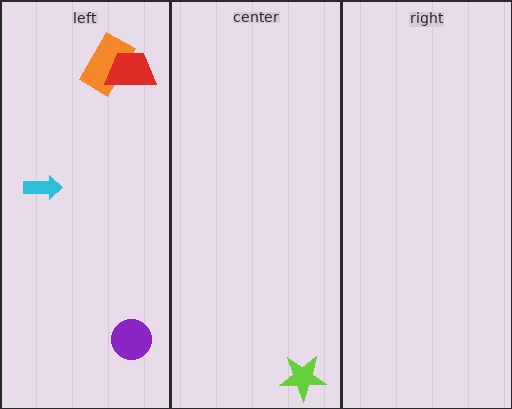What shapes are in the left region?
The orange rectangle, the red trapezoid, the purple circle, the cyan arrow.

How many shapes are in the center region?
1.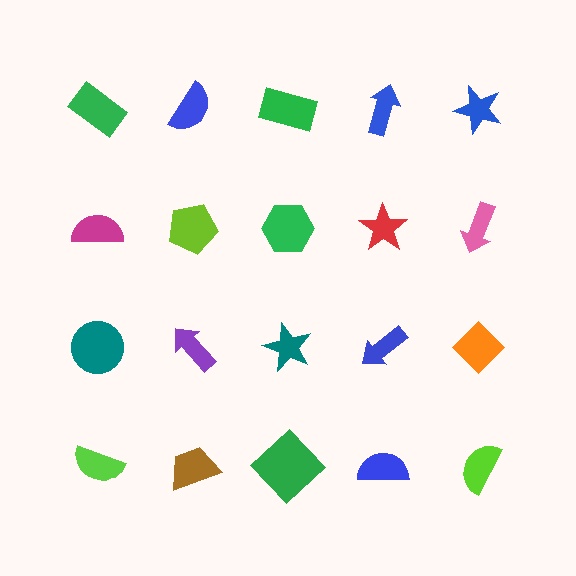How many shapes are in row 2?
5 shapes.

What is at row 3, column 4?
A blue arrow.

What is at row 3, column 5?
An orange diamond.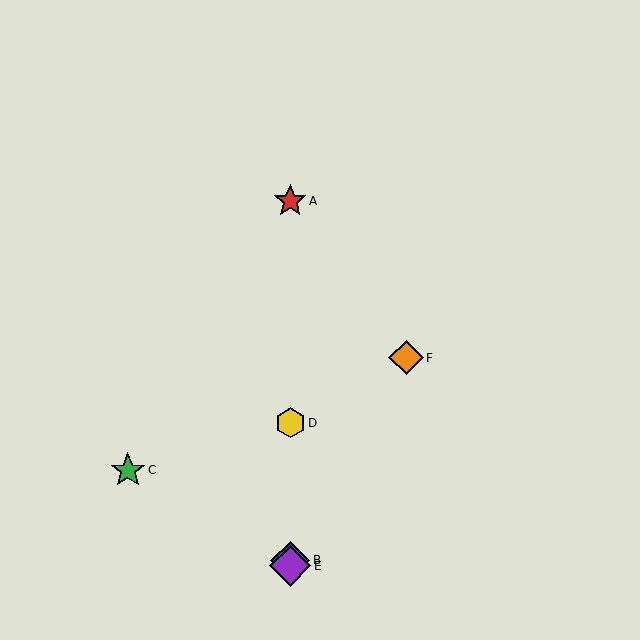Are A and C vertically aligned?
No, A is at x≈290 and C is at x≈128.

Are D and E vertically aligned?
Yes, both are at x≈290.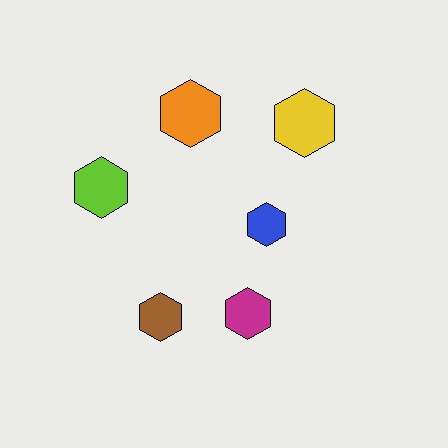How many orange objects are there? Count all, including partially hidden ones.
There is 1 orange object.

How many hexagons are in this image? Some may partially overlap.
There are 6 hexagons.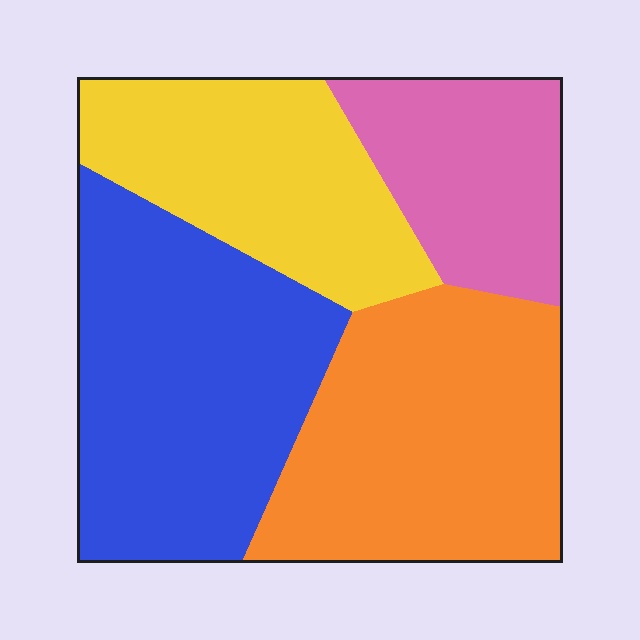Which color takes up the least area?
Pink, at roughly 15%.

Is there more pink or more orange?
Orange.